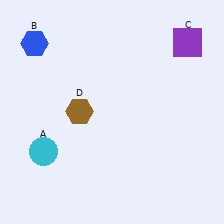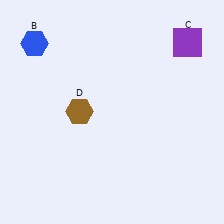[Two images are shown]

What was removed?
The cyan circle (A) was removed in Image 2.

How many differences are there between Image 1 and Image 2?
There is 1 difference between the two images.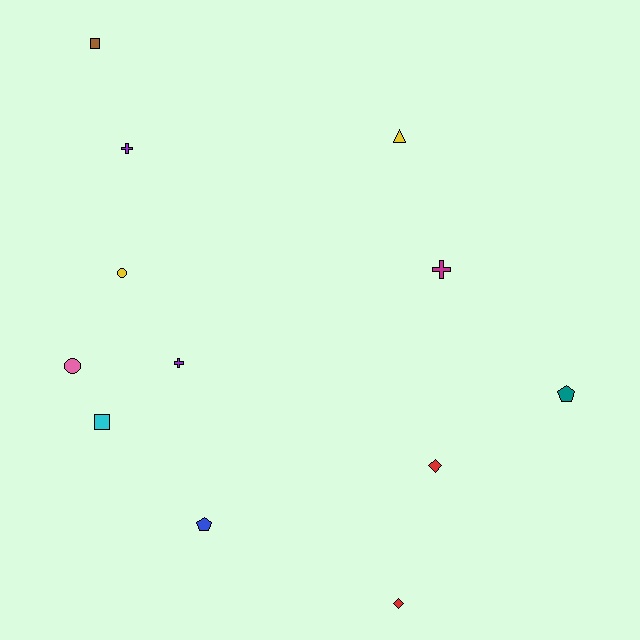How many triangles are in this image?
There is 1 triangle.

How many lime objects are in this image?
There are no lime objects.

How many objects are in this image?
There are 12 objects.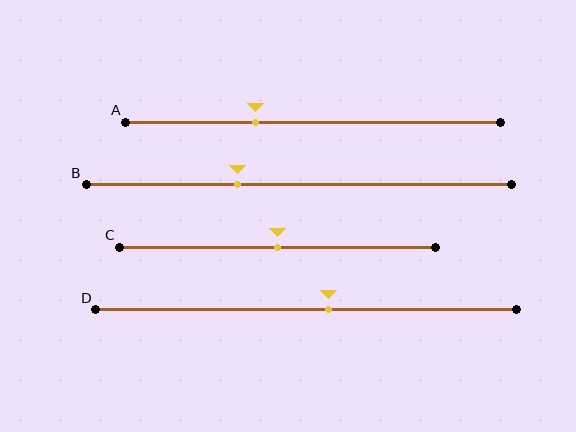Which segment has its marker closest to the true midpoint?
Segment C has its marker closest to the true midpoint.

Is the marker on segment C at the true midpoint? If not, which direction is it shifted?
Yes, the marker on segment C is at the true midpoint.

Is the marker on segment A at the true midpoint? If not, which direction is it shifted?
No, the marker on segment A is shifted to the left by about 15% of the segment length.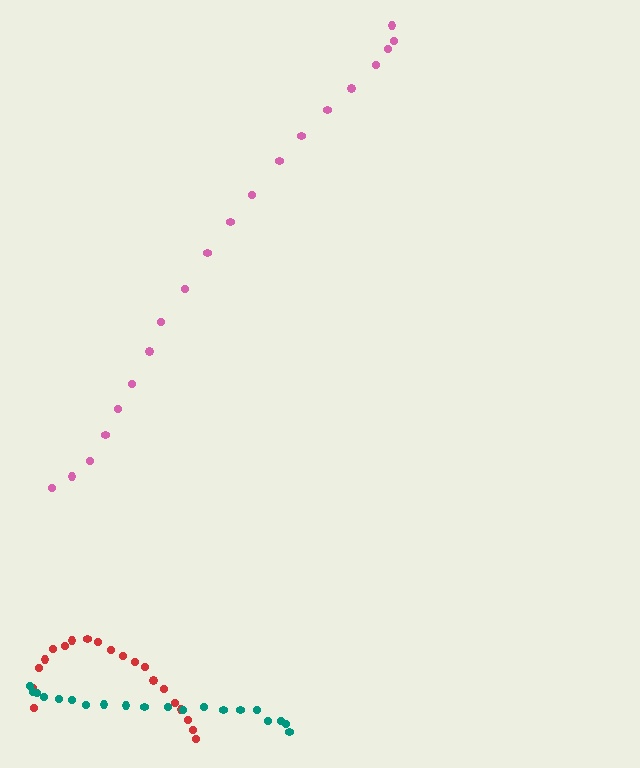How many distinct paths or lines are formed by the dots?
There are 3 distinct paths.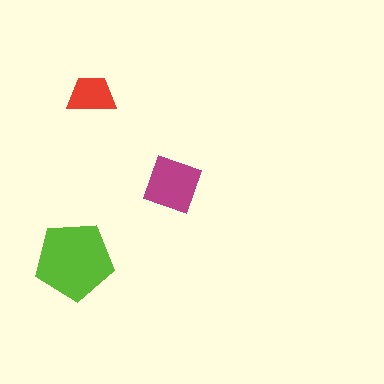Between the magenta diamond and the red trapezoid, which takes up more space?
The magenta diamond.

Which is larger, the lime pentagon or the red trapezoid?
The lime pentagon.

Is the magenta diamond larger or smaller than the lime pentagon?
Smaller.